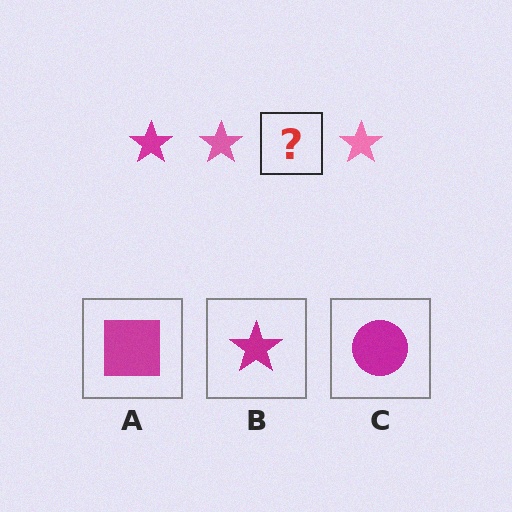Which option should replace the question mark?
Option B.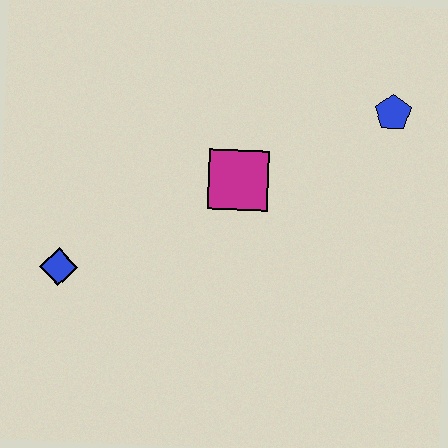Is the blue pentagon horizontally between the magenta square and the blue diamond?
No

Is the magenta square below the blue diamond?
No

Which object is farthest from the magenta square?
The blue diamond is farthest from the magenta square.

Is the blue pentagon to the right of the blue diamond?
Yes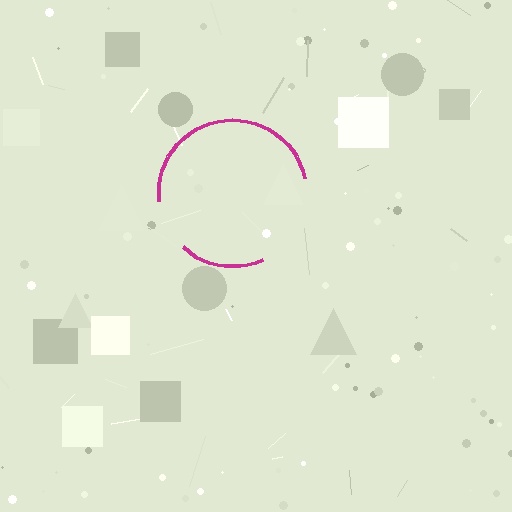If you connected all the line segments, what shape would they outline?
They would outline a circle.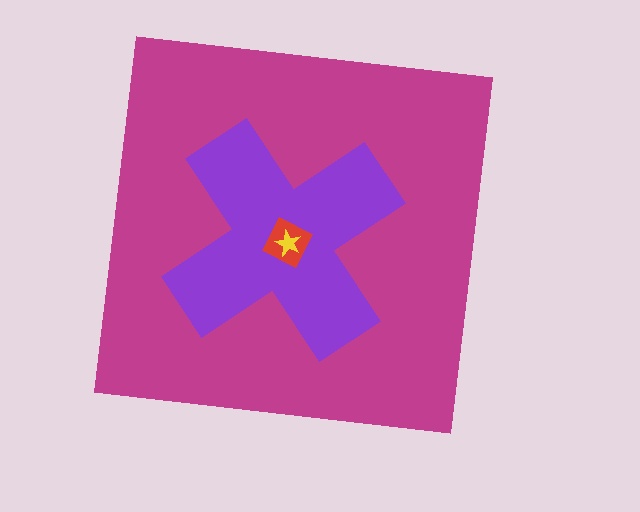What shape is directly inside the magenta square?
The purple cross.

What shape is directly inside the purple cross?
The red diamond.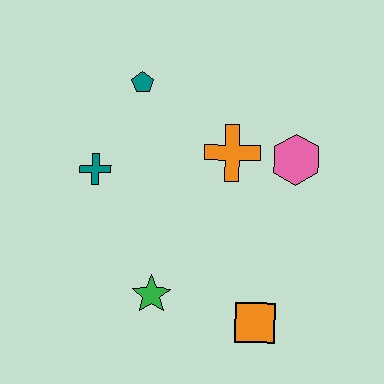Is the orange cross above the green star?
Yes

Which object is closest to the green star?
The orange square is closest to the green star.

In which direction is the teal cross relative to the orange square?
The teal cross is to the left of the orange square.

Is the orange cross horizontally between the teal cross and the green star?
No